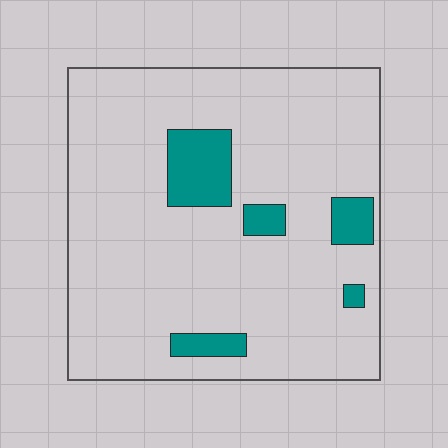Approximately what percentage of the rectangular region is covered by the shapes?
Approximately 10%.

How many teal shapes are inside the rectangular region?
5.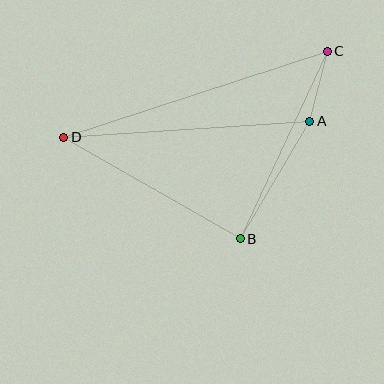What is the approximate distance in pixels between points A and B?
The distance between A and B is approximately 136 pixels.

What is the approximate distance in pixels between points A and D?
The distance between A and D is approximately 247 pixels.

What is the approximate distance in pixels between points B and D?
The distance between B and D is approximately 203 pixels.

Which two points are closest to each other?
Points A and C are closest to each other.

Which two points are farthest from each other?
Points C and D are farthest from each other.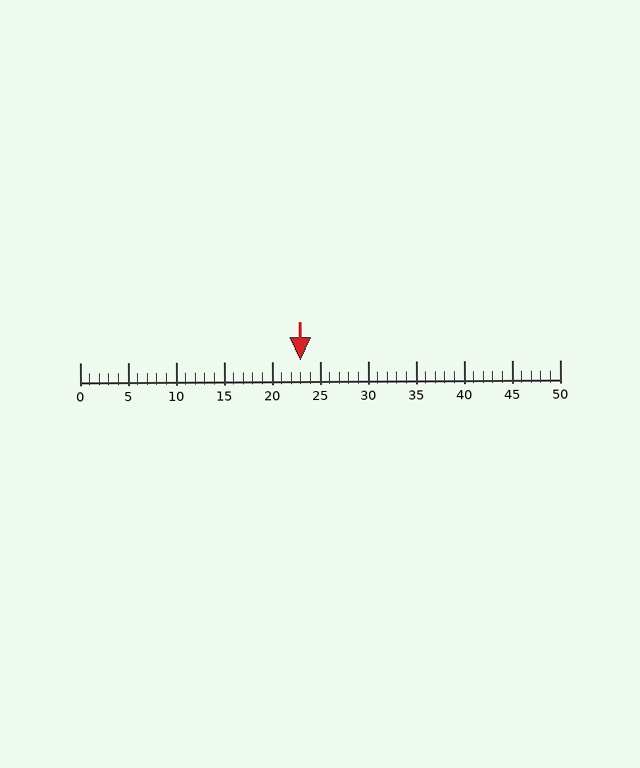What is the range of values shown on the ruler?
The ruler shows values from 0 to 50.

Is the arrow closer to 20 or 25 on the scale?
The arrow is closer to 25.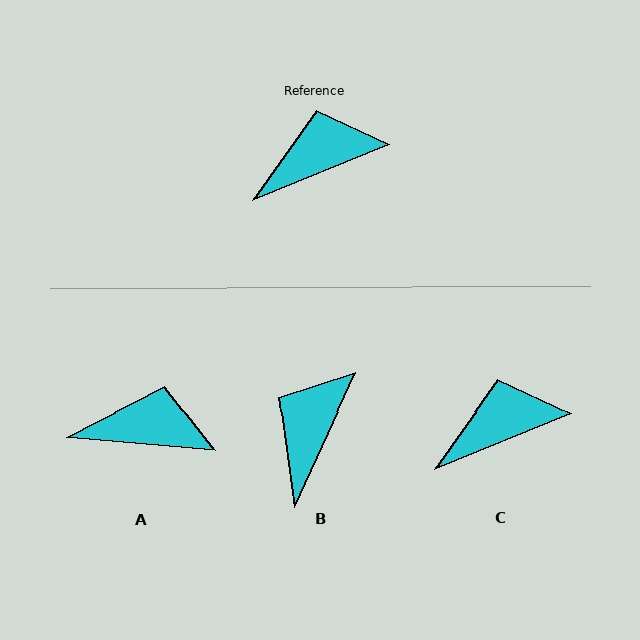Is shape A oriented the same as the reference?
No, it is off by about 27 degrees.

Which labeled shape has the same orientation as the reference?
C.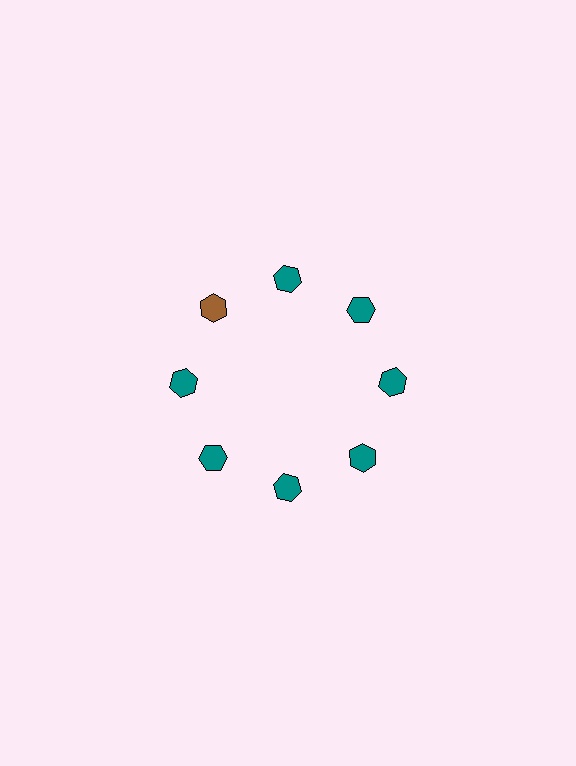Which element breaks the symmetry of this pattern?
The brown hexagon at roughly the 10 o'clock position breaks the symmetry. All other shapes are teal hexagons.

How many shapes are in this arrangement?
There are 8 shapes arranged in a ring pattern.